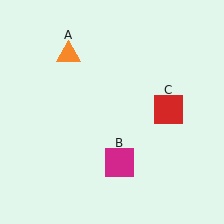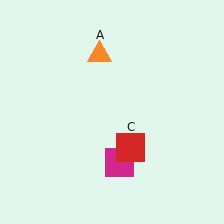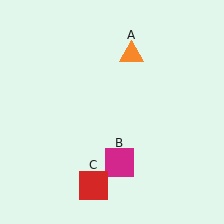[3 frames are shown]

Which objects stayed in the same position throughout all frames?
Magenta square (object B) remained stationary.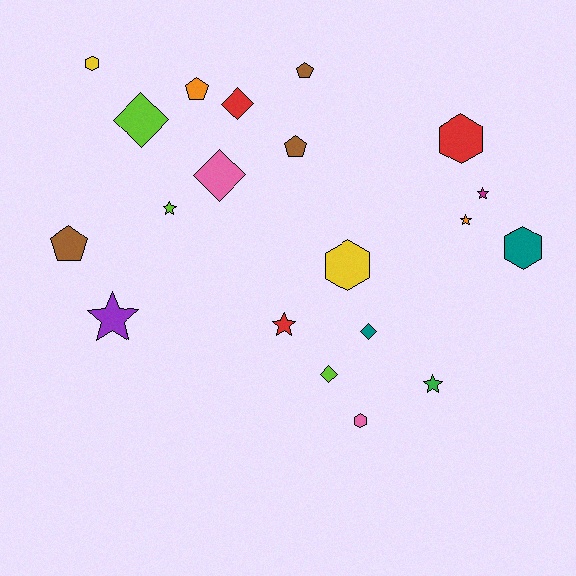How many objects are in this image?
There are 20 objects.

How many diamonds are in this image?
There are 5 diamonds.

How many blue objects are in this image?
There are no blue objects.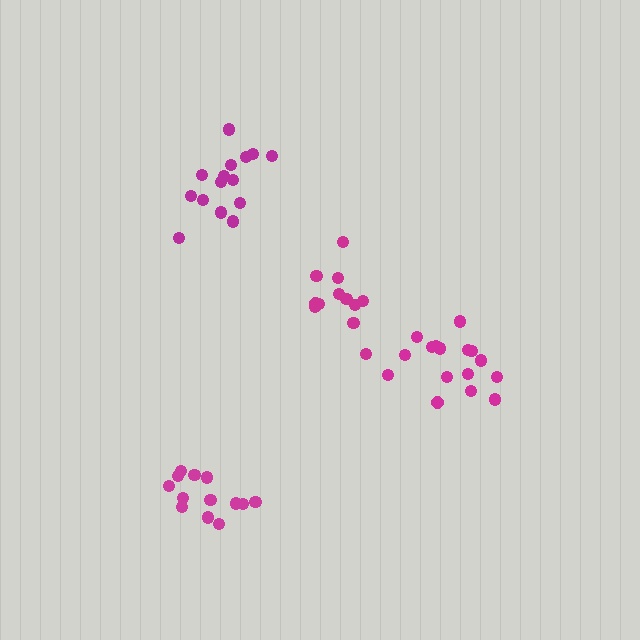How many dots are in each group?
Group 1: 16 dots, Group 2: 12 dots, Group 3: 15 dots, Group 4: 13 dots (56 total).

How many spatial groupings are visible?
There are 4 spatial groupings.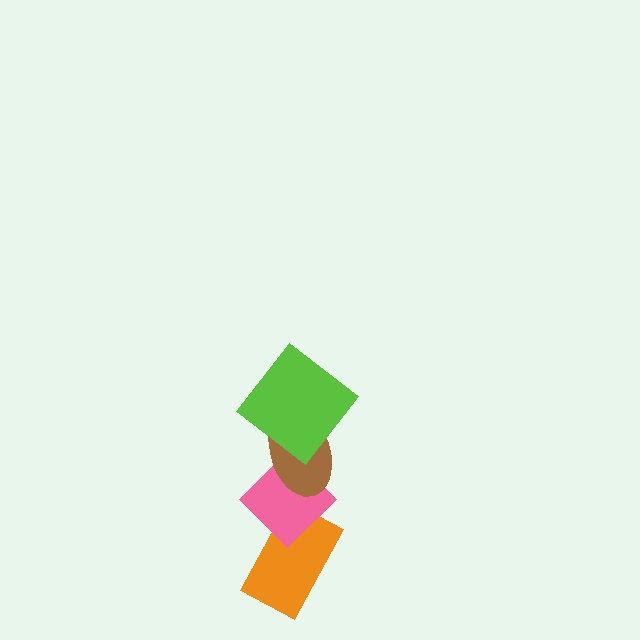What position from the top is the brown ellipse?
The brown ellipse is 2nd from the top.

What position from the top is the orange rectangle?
The orange rectangle is 4th from the top.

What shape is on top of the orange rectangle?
The pink diamond is on top of the orange rectangle.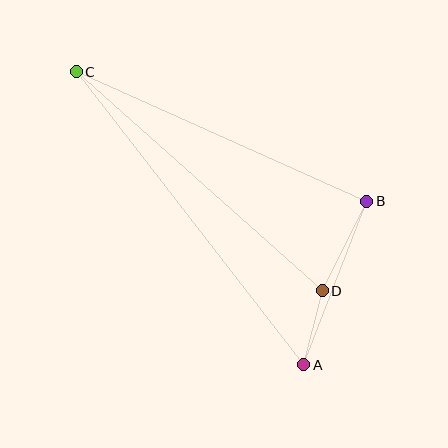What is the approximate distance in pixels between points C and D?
The distance between C and D is approximately 330 pixels.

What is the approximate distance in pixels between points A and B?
The distance between A and B is approximately 175 pixels.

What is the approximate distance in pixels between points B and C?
The distance between B and C is approximately 318 pixels.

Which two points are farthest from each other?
Points A and C are farthest from each other.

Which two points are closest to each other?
Points A and D are closest to each other.